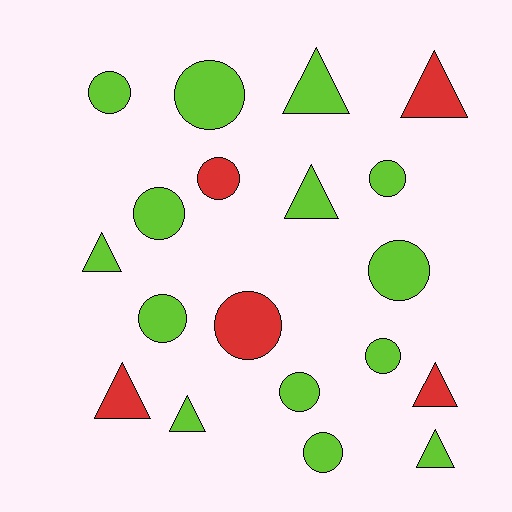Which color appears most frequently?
Lime, with 14 objects.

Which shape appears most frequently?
Circle, with 11 objects.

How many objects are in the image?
There are 19 objects.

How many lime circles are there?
There are 9 lime circles.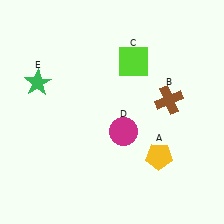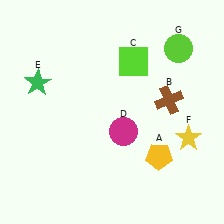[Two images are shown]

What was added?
A yellow star (F), a lime circle (G) were added in Image 2.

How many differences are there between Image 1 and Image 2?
There are 2 differences between the two images.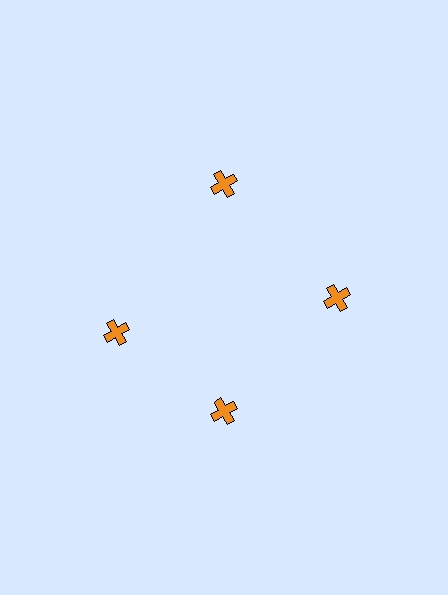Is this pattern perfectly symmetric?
No. The 4 orange crosses are arranged in a ring, but one element near the 9 o'clock position is rotated out of alignment along the ring, breaking the 4-fold rotational symmetry.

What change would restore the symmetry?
The symmetry would be restored by rotating it back into even spacing with its neighbors so that all 4 crosses sit at equal angles and equal distance from the center.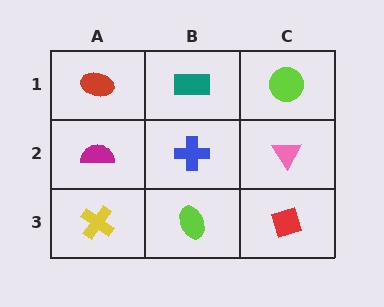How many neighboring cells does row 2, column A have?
3.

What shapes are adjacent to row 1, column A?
A magenta semicircle (row 2, column A), a teal rectangle (row 1, column B).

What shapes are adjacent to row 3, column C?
A pink triangle (row 2, column C), a lime ellipse (row 3, column B).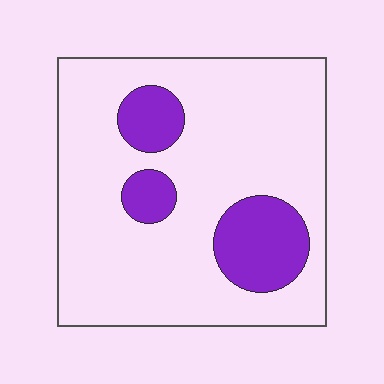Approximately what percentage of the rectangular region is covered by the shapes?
Approximately 20%.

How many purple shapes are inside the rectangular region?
3.